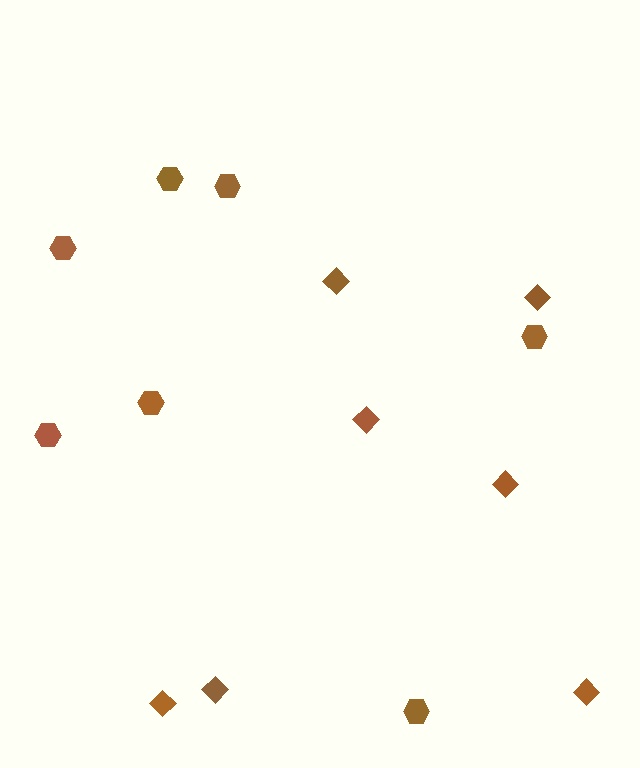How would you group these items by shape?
There are 2 groups: one group of diamonds (7) and one group of hexagons (7).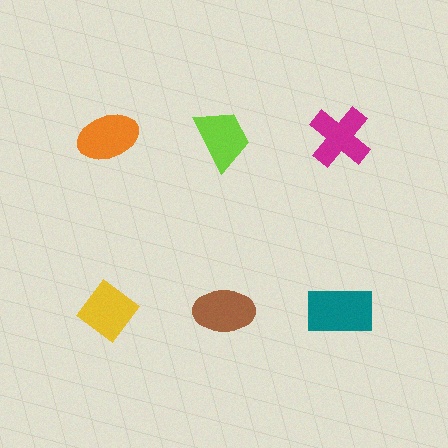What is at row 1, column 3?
A magenta cross.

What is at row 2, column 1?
A yellow diamond.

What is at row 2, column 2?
A brown ellipse.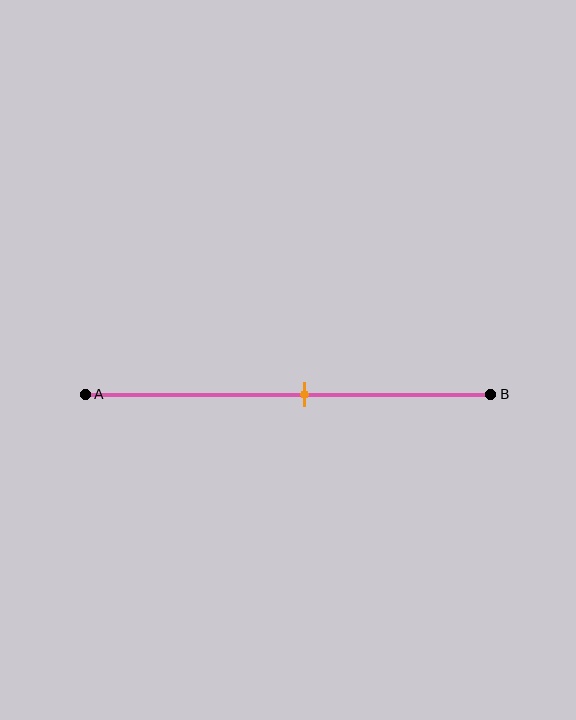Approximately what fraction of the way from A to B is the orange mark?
The orange mark is approximately 55% of the way from A to B.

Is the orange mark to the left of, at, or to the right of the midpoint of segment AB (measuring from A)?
The orange mark is to the right of the midpoint of segment AB.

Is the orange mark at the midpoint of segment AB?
No, the mark is at about 55% from A, not at the 50% midpoint.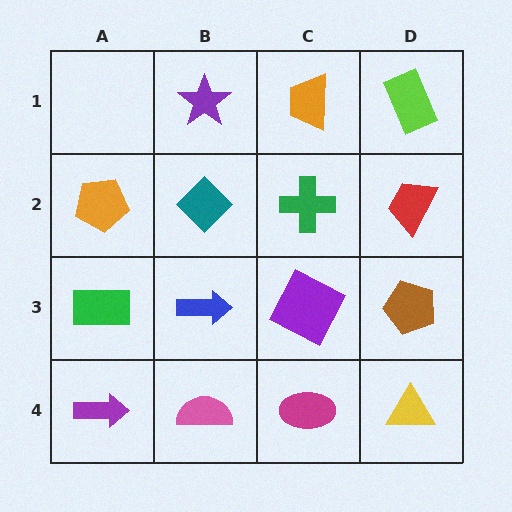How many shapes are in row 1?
3 shapes.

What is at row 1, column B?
A purple star.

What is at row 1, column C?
An orange trapezoid.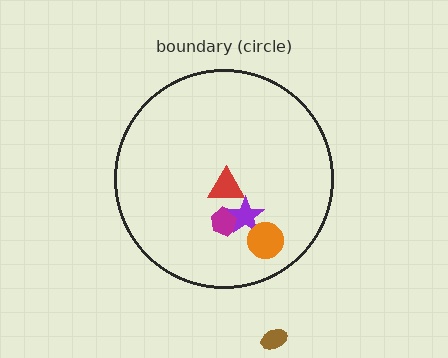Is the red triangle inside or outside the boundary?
Inside.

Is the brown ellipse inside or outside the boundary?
Outside.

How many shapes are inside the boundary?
4 inside, 1 outside.